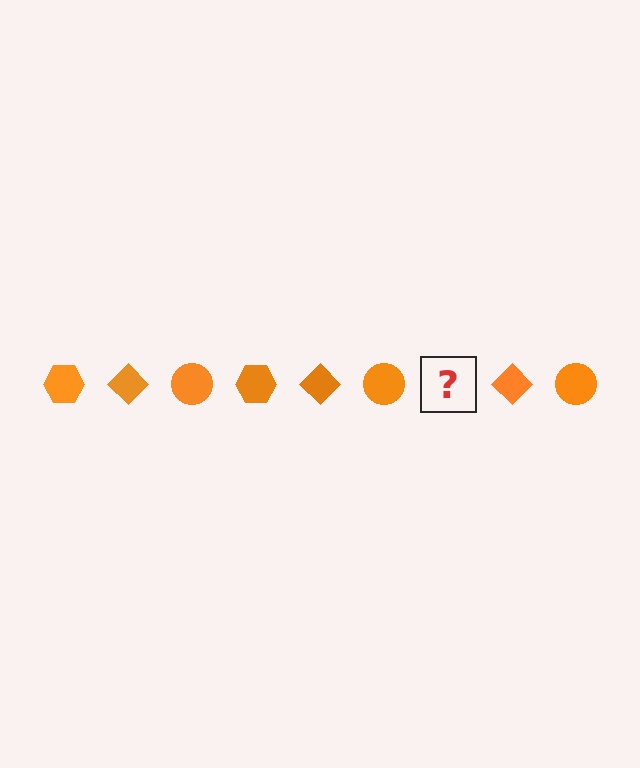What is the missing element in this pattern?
The missing element is an orange hexagon.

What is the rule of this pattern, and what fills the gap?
The rule is that the pattern cycles through hexagon, diamond, circle shapes in orange. The gap should be filled with an orange hexagon.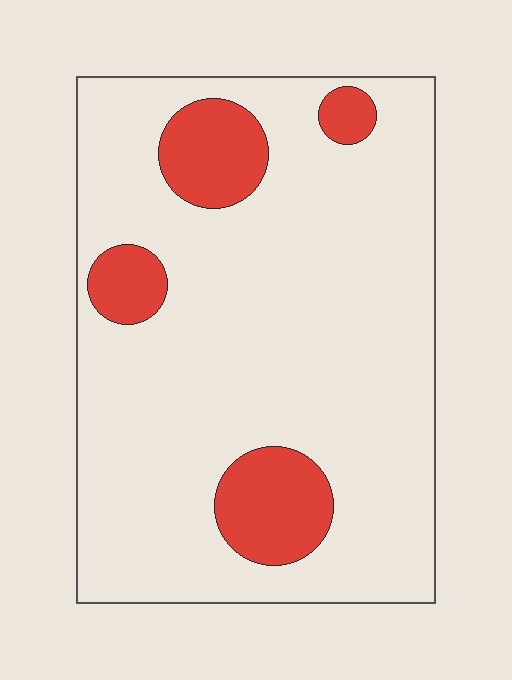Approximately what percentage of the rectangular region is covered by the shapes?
Approximately 15%.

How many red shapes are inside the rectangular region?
4.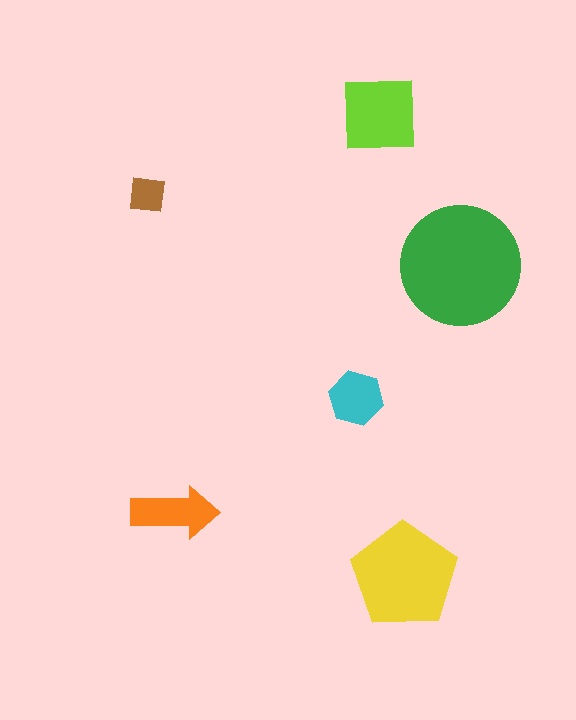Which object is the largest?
The green circle.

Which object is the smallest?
The brown square.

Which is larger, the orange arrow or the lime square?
The lime square.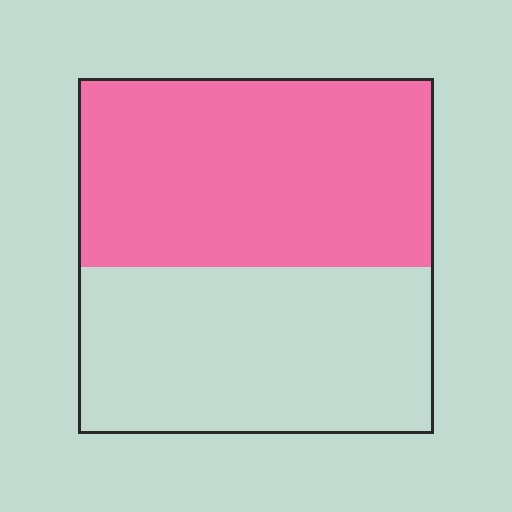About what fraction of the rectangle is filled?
About one half (1/2).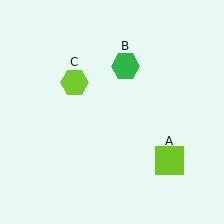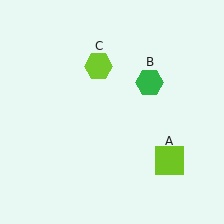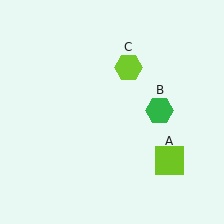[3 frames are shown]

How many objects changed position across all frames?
2 objects changed position: green hexagon (object B), lime hexagon (object C).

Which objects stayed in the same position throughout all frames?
Lime square (object A) remained stationary.